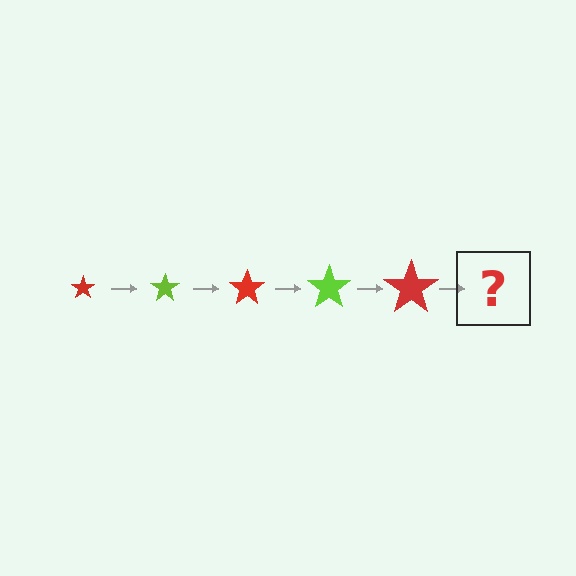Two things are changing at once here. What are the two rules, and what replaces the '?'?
The two rules are that the star grows larger each step and the color cycles through red and lime. The '?' should be a lime star, larger than the previous one.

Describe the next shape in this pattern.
It should be a lime star, larger than the previous one.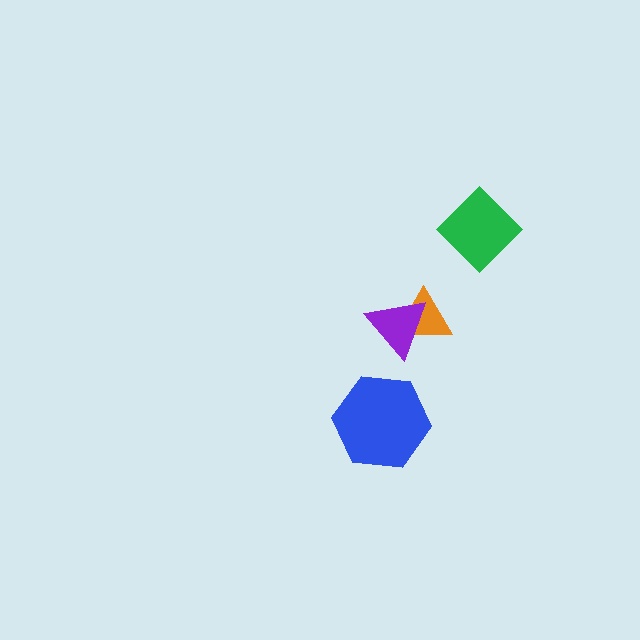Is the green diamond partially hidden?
No, no other shape covers it.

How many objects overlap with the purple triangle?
1 object overlaps with the purple triangle.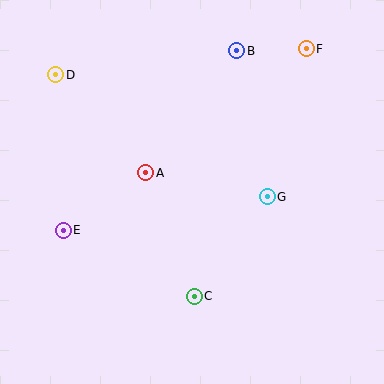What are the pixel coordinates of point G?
Point G is at (267, 197).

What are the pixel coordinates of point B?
Point B is at (237, 51).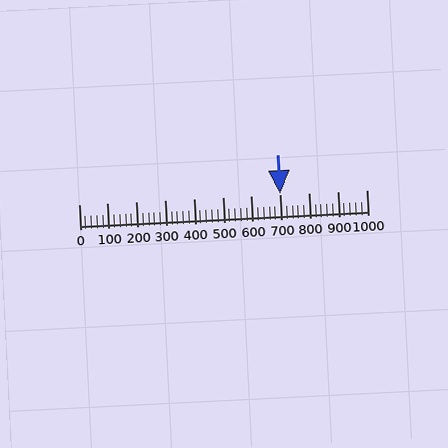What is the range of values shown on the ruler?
The ruler shows values from 0 to 1000.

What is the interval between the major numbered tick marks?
The major tick marks are spaced 100 units apart.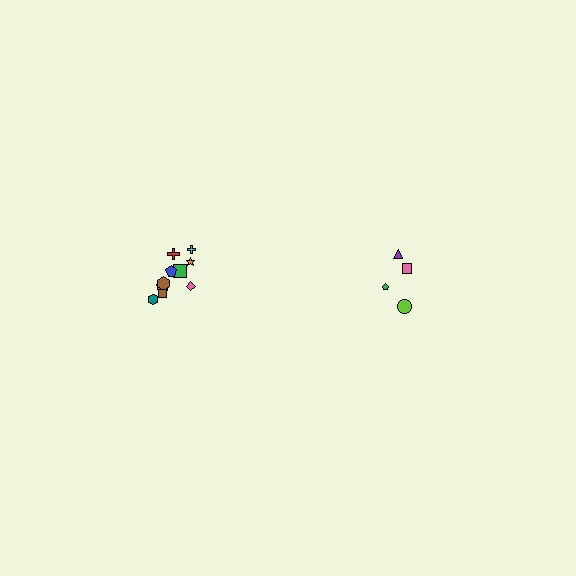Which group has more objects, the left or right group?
The left group.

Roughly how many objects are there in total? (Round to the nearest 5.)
Roughly 15 objects in total.